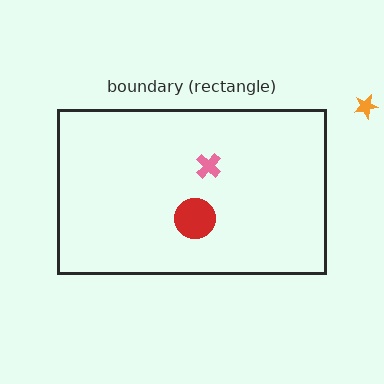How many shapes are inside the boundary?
3 inside, 1 outside.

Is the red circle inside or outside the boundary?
Inside.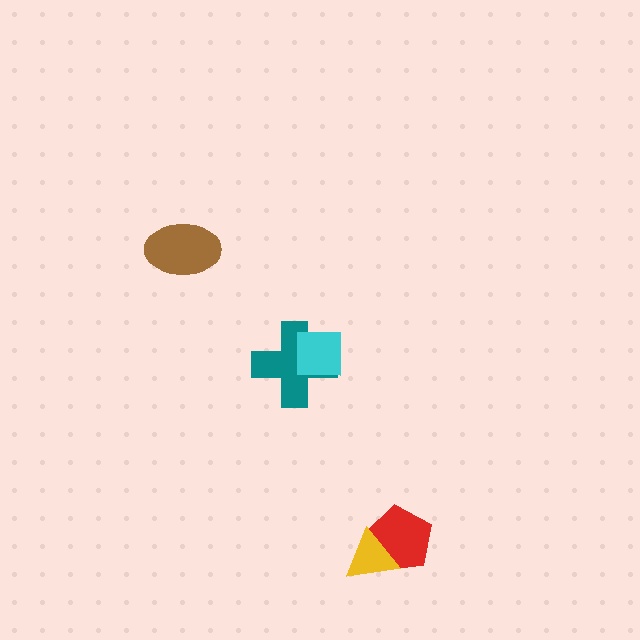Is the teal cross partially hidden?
Yes, it is partially covered by another shape.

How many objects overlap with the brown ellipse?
0 objects overlap with the brown ellipse.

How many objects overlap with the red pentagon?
1 object overlaps with the red pentagon.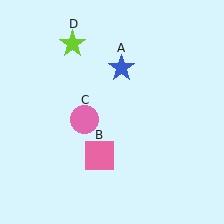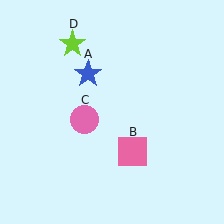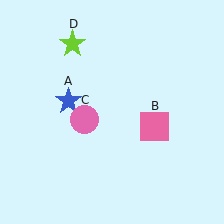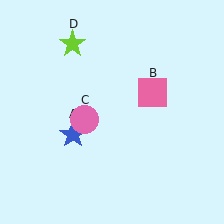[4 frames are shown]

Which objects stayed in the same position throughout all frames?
Pink circle (object C) and lime star (object D) remained stationary.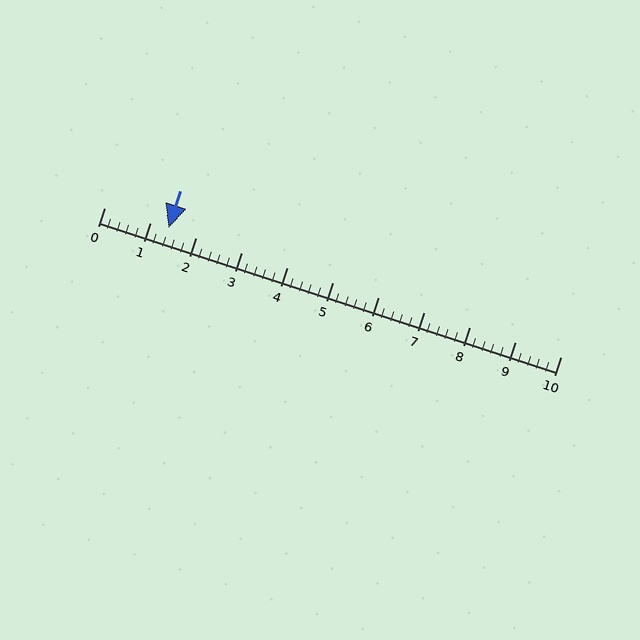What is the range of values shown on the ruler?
The ruler shows values from 0 to 10.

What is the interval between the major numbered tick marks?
The major tick marks are spaced 1 units apart.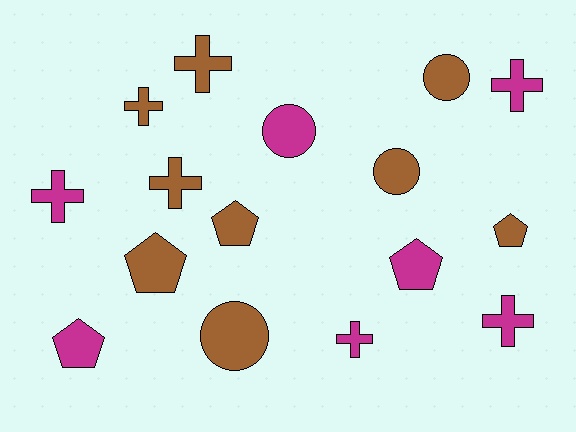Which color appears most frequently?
Brown, with 9 objects.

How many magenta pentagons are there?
There are 2 magenta pentagons.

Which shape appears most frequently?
Cross, with 7 objects.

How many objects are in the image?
There are 16 objects.